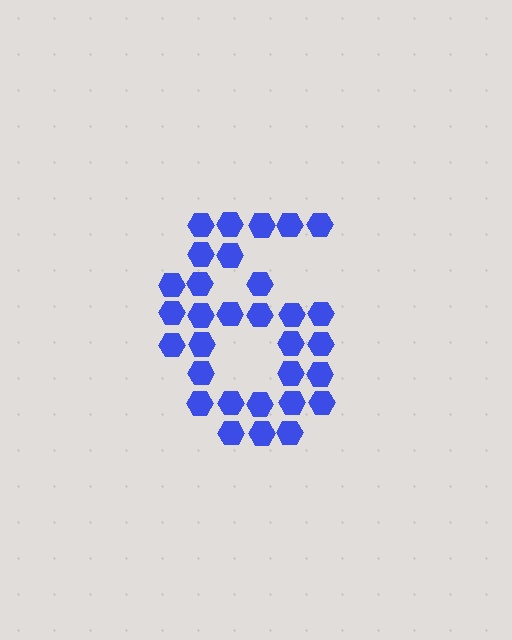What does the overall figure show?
The overall figure shows the digit 6.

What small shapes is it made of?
It is made of small hexagons.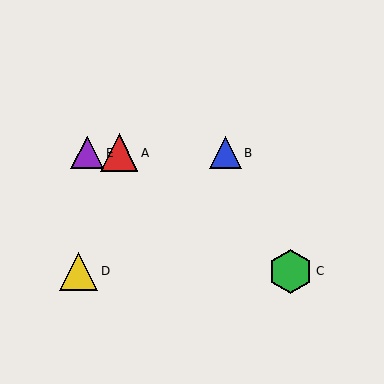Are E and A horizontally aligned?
Yes, both are at y≈153.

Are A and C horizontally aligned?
No, A is at y≈153 and C is at y≈271.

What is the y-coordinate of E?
Object E is at y≈153.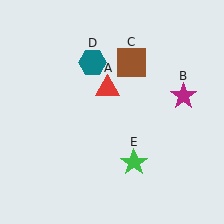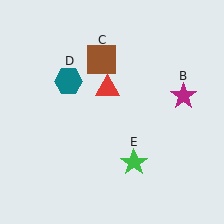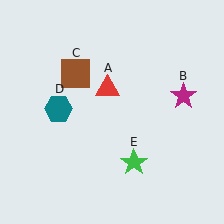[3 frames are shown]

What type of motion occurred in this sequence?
The brown square (object C), teal hexagon (object D) rotated counterclockwise around the center of the scene.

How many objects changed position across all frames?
2 objects changed position: brown square (object C), teal hexagon (object D).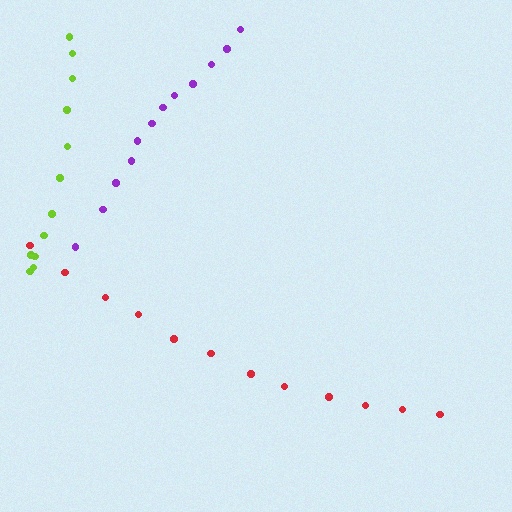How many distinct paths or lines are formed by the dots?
There are 3 distinct paths.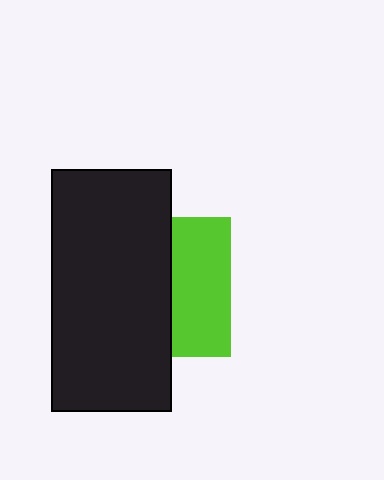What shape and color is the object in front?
The object in front is a black rectangle.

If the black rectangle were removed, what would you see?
You would see the complete lime square.